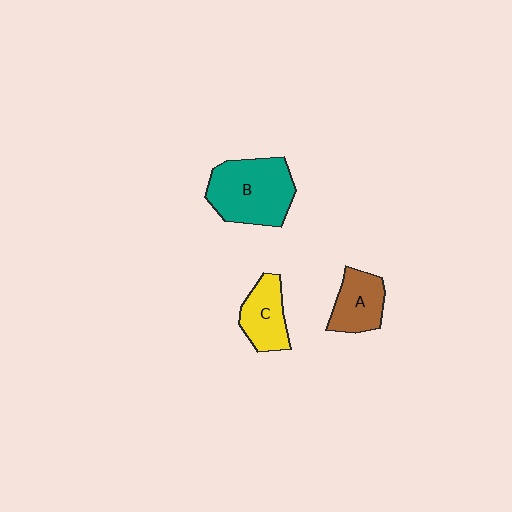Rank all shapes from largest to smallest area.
From largest to smallest: B (teal), C (yellow), A (brown).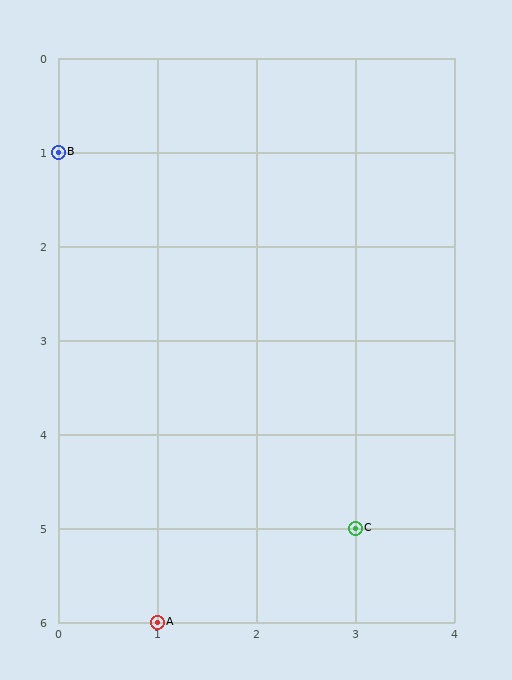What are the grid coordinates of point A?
Point A is at grid coordinates (1, 6).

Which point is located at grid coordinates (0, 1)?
Point B is at (0, 1).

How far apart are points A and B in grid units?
Points A and B are 1 column and 5 rows apart (about 5.1 grid units diagonally).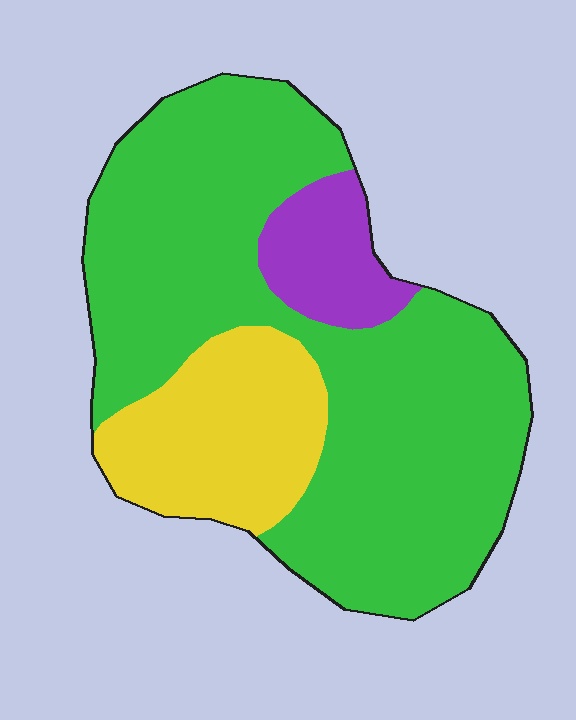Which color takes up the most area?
Green, at roughly 70%.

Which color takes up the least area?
Purple, at roughly 10%.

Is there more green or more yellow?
Green.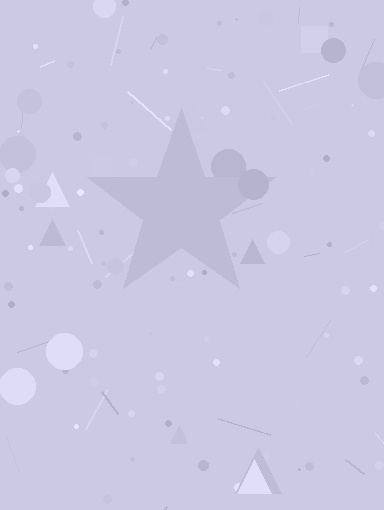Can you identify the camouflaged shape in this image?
The camouflaged shape is a star.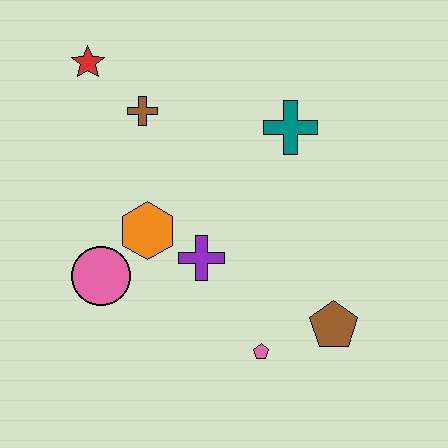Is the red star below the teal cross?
No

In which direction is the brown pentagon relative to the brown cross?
The brown pentagon is below the brown cross.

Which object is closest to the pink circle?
The orange hexagon is closest to the pink circle.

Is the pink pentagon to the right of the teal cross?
No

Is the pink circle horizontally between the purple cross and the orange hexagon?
No